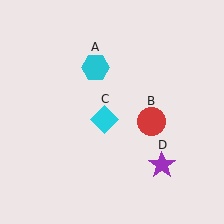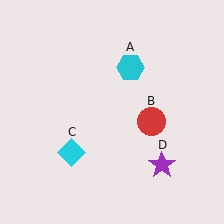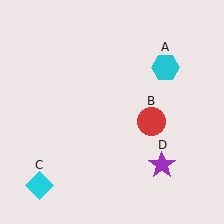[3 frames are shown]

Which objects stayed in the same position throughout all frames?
Red circle (object B) and purple star (object D) remained stationary.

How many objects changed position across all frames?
2 objects changed position: cyan hexagon (object A), cyan diamond (object C).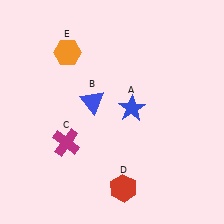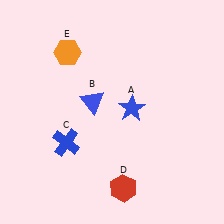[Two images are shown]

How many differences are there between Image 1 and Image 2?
There is 1 difference between the two images.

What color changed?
The cross (C) changed from magenta in Image 1 to blue in Image 2.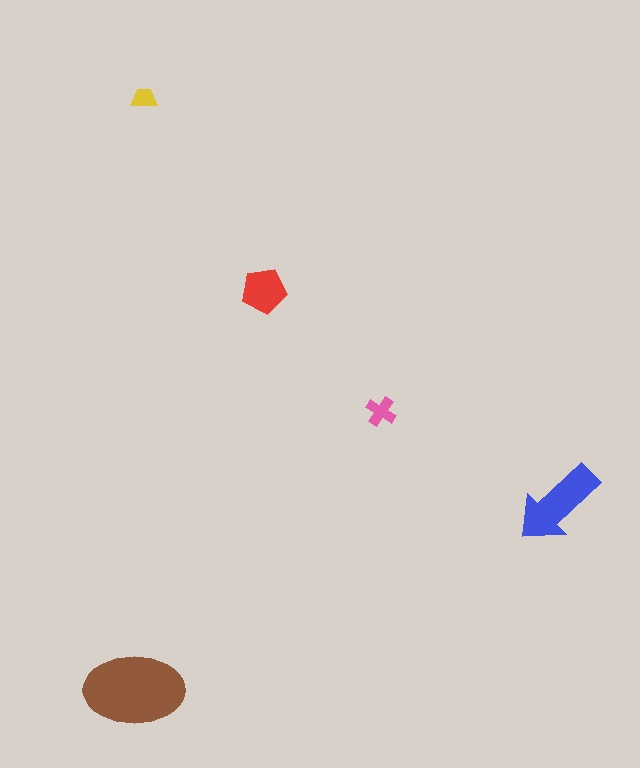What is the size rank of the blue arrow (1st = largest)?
2nd.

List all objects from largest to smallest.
The brown ellipse, the blue arrow, the red pentagon, the pink cross, the yellow trapezoid.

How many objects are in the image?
There are 5 objects in the image.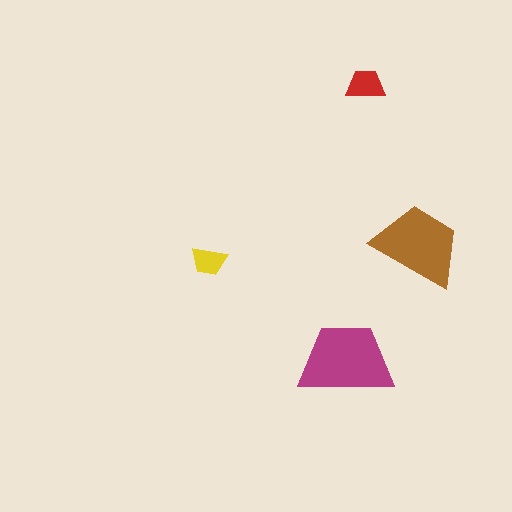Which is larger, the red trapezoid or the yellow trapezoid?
The red one.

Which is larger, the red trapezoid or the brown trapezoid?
The brown one.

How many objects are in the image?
There are 4 objects in the image.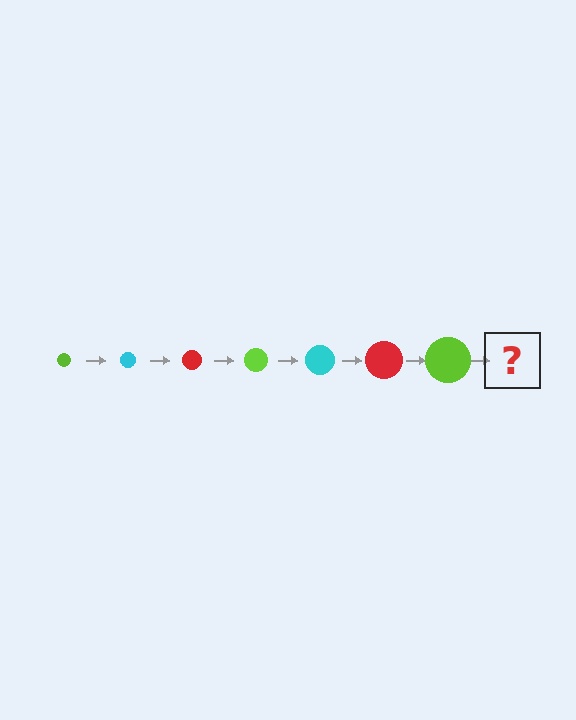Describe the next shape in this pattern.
It should be a cyan circle, larger than the previous one.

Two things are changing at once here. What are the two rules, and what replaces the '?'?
The two rules are that the circle grows larger each step and the color cycles through lime, cyan, and red. The '?' should be a cyan circle, larger than the previous one.